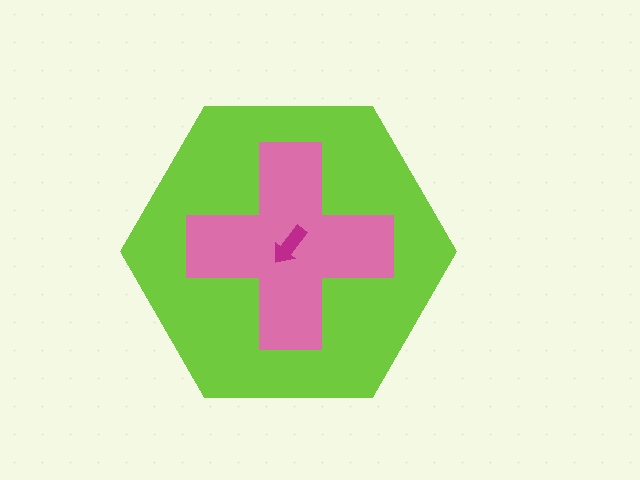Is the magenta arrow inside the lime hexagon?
Yes.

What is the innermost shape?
The magenta arrow.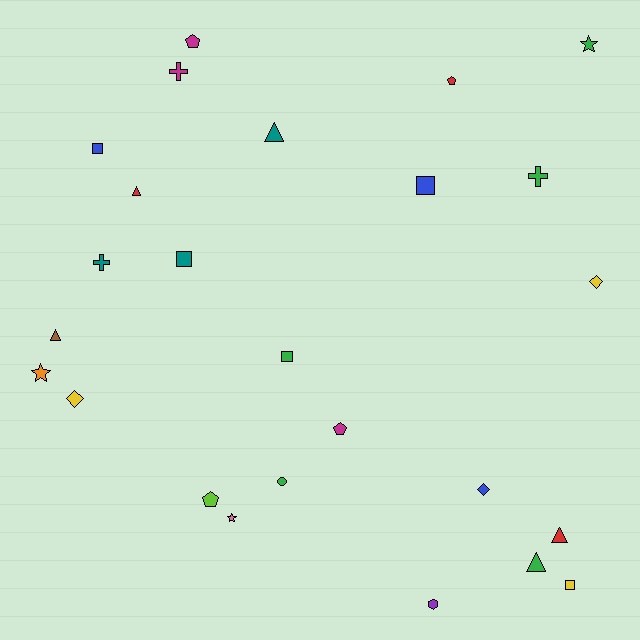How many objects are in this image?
There are 25 objects.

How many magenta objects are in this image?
There are 3 magenta objects.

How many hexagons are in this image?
There is 1 hexagon.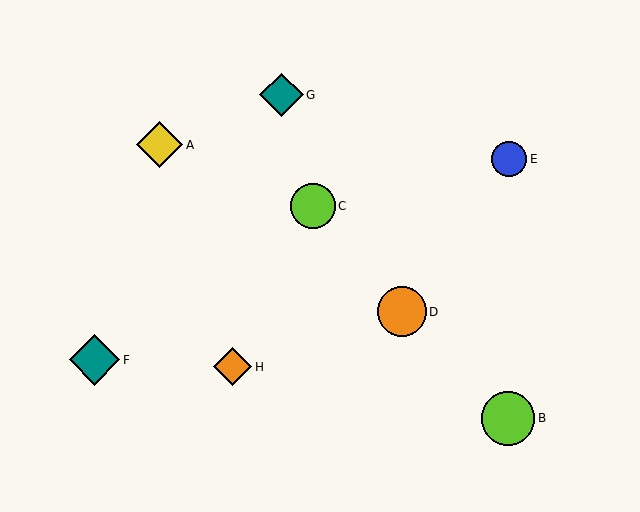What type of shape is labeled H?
Shape H is an orange diamond.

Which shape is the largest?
The lime circle (labeled B) is the largest.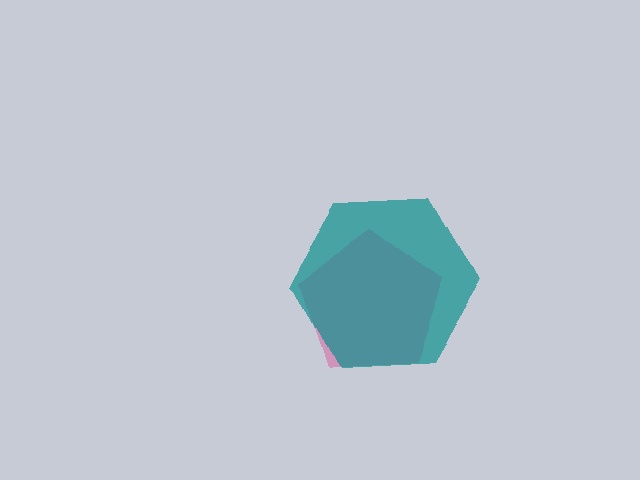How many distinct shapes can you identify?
There are 2 distinct shapes: a pink pentagon, a teal hexagon.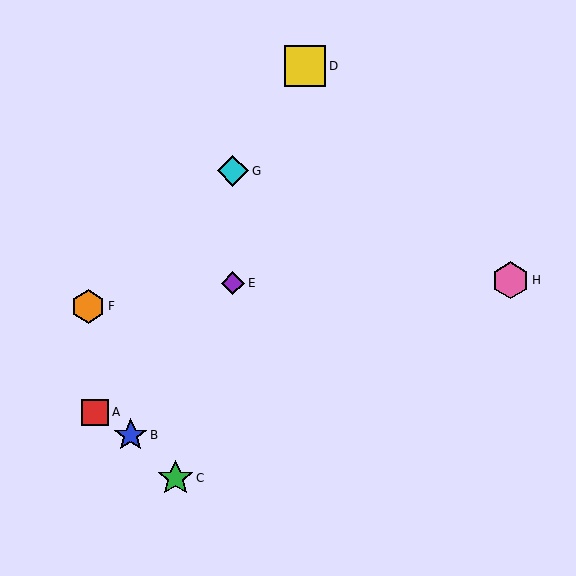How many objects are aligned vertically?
2 objects (E, G) are aligned vertically.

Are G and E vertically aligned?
Yes, both are at x≈233.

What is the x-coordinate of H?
Object H is at x≈511.